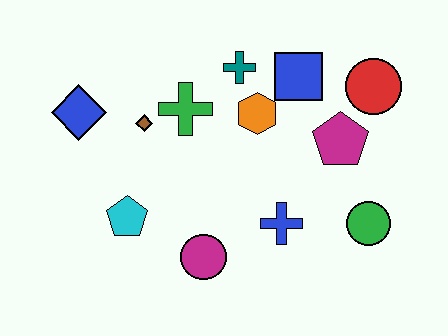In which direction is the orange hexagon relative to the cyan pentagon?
The orange hexagon is to the right of the cyan pentagon.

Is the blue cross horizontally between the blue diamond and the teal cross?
No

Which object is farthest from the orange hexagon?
The blue diamond is farthest from the orange hexagon.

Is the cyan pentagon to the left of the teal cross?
Yes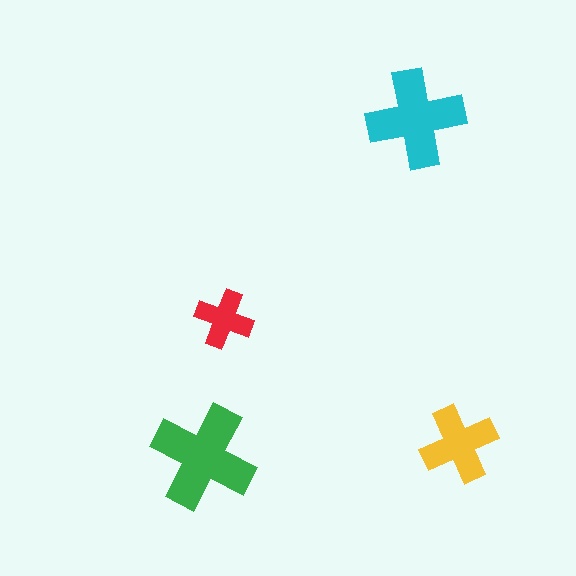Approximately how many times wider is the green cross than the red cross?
About 2 times wider.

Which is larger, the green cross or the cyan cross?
The green one.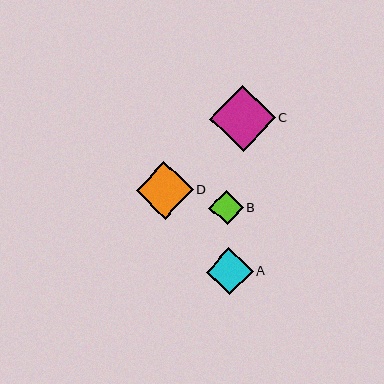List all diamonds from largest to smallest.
From largest to smallest: C, D, A, B.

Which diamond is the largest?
Diamond C is the largest with a size of approximately 66 pixels.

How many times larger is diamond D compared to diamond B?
Diamond D is approximately 1.7 times the size of diamond B.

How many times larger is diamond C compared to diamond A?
Diamond C is approximately 1.4 times the size of diamond A.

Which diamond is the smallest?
Diamond B is the smallest with a size of approximately 35 pixels.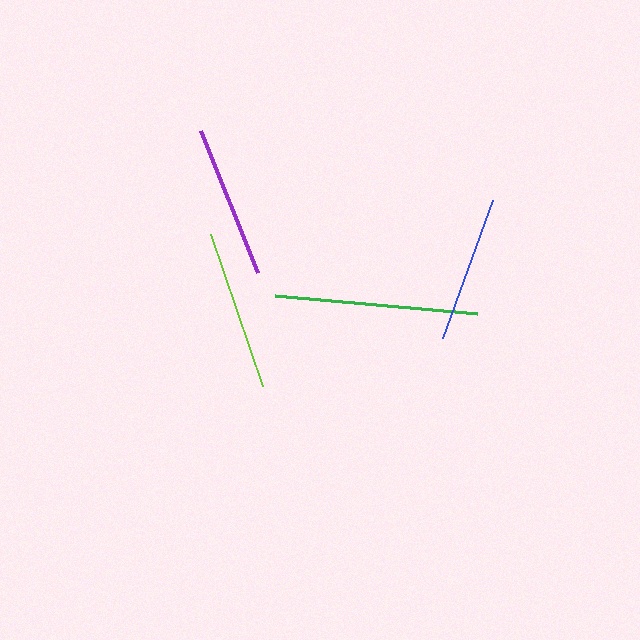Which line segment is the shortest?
The blue line is the shortest at approximately 146 pixels.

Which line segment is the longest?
The green line is the longest at approximately 203 pixels.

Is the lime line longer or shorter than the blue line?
The lime line is longer than the blue line.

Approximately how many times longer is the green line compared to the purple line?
The green line is approximately 1.3 times the length of the purple line.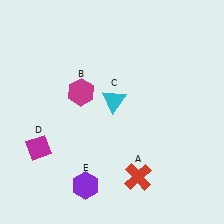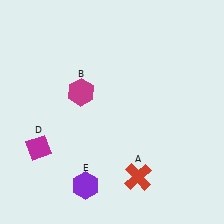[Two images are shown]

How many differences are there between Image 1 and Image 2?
There is 1 difference between the two images.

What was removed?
The cyan triangle (C) was removed in Image 2.